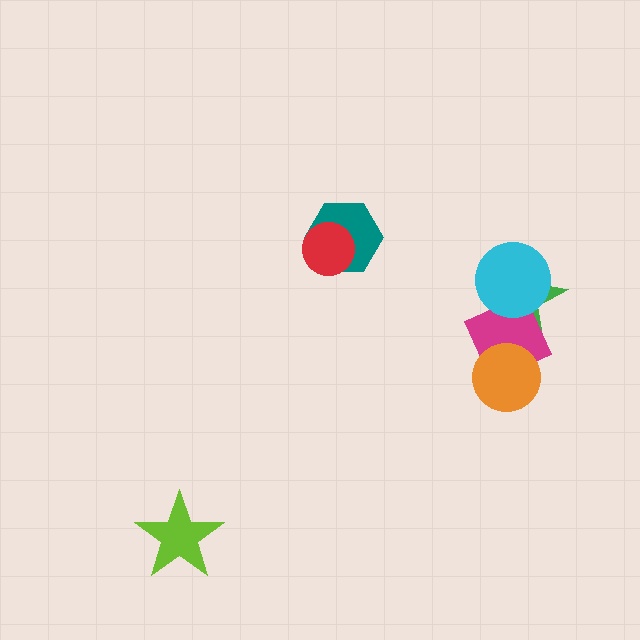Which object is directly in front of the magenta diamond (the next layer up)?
The orange circle is directly in front of the magenta diamond.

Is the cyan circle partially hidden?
No, no other shape covers it.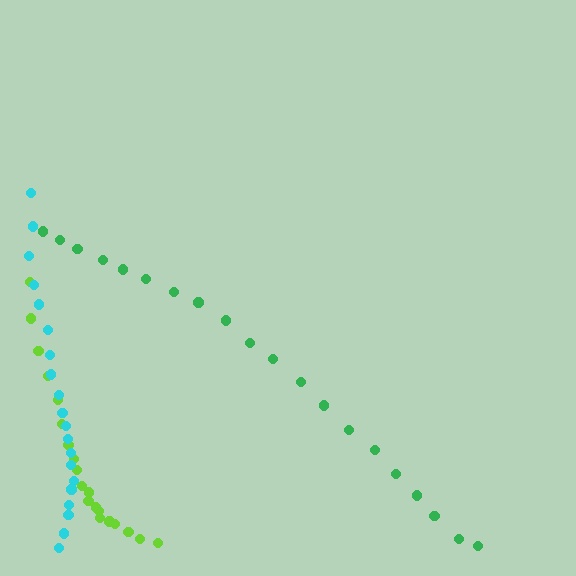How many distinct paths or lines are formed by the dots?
There are 3 distinct paths.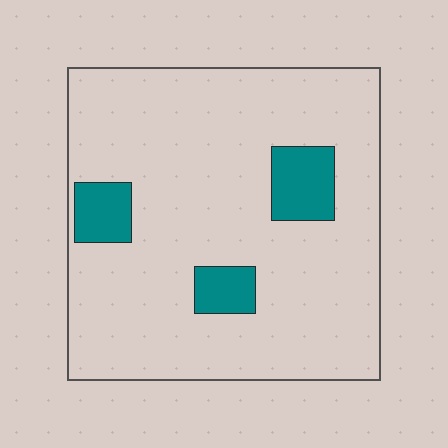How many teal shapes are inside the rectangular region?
3.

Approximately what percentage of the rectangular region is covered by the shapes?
Approximately 10%.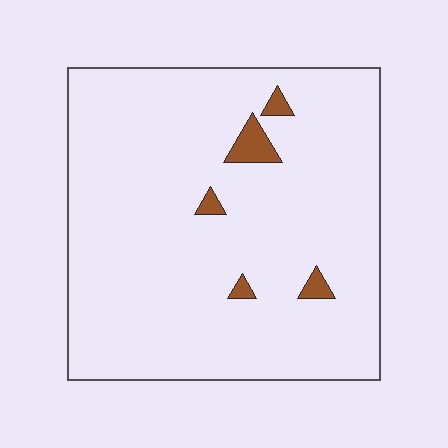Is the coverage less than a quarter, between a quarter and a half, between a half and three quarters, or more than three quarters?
Less than a quarter.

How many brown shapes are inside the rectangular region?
5.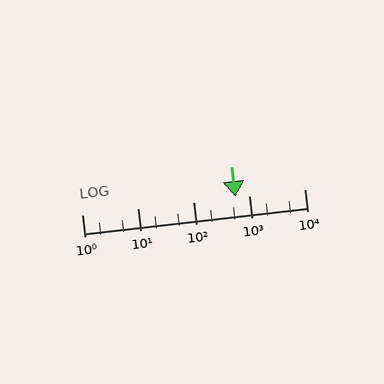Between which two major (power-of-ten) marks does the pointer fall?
The pointer is between 100 and 1000.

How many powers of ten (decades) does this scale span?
The scale spans 4 decades, from 1 to 10000.